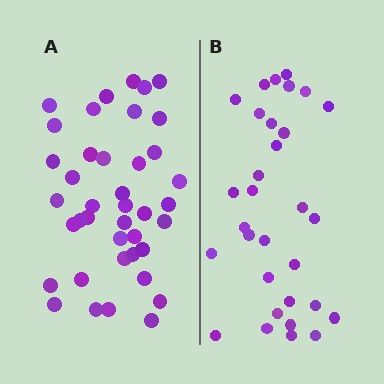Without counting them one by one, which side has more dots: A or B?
Region A (the left region) has more dots.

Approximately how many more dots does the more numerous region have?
Region A has roughly 8 or so more dots than region B.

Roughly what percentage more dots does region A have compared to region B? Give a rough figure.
About 30% more.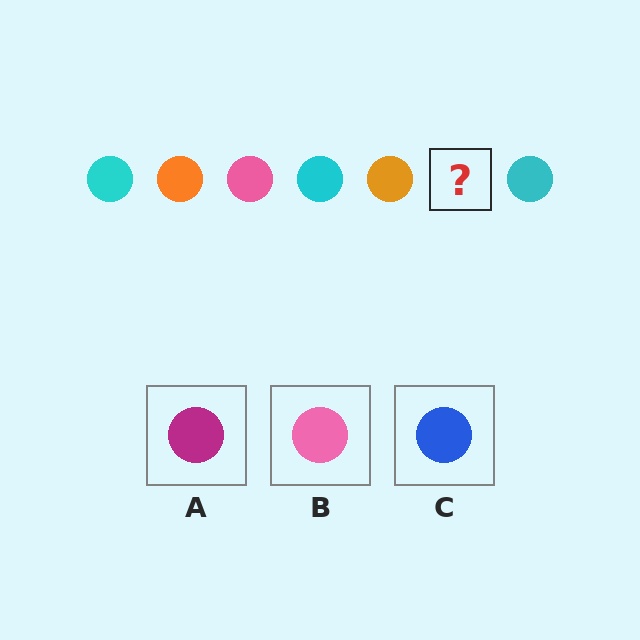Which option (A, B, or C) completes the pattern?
B.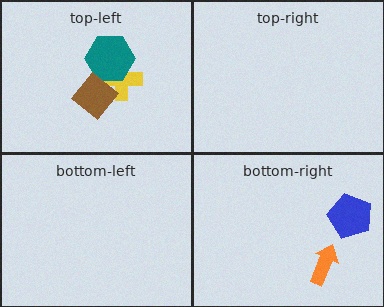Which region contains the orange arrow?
The bottom-right region.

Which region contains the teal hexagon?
The top-left region.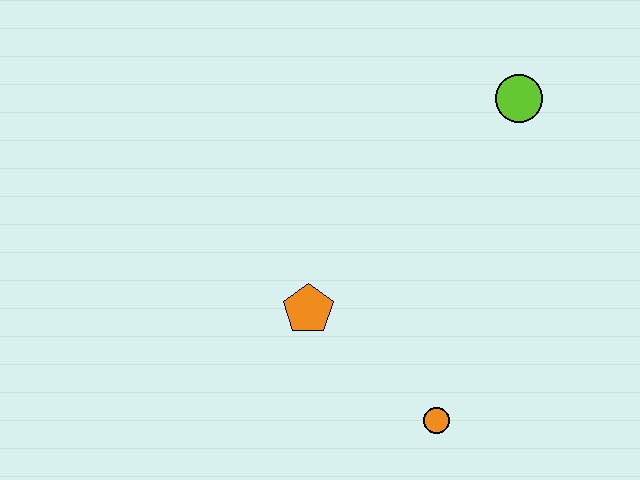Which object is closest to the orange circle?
The orange pentagon is closest to the orange circle.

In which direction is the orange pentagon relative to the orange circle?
The orange pentagon is to the left of the orange circle.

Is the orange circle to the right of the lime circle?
No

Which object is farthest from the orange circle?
The lime circle is farthest from the orange circle.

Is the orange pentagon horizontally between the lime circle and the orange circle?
No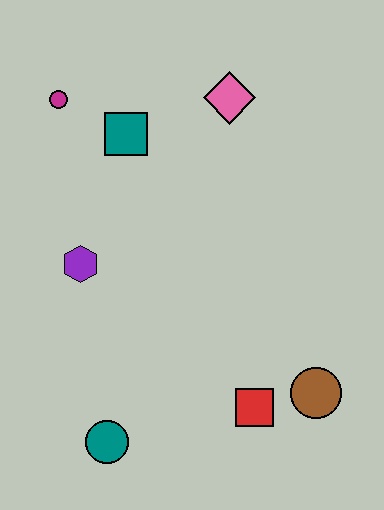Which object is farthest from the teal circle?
The pink diamond is farthest from the teal circle.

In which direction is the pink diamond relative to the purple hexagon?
The pink diamond is above the purple hexagon.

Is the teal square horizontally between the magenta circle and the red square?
Yes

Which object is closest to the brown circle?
The red square is closest to the brown circle.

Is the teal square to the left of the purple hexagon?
No